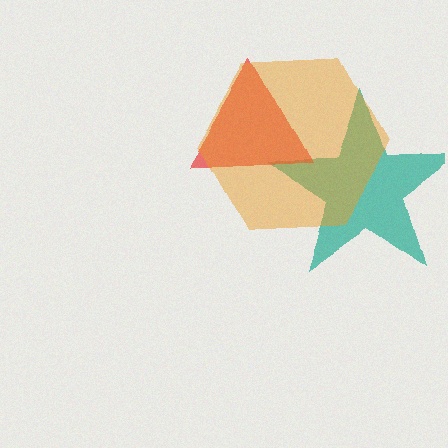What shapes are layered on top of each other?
The layered shapes are: a teal star, a red triangle, an orange hexagon.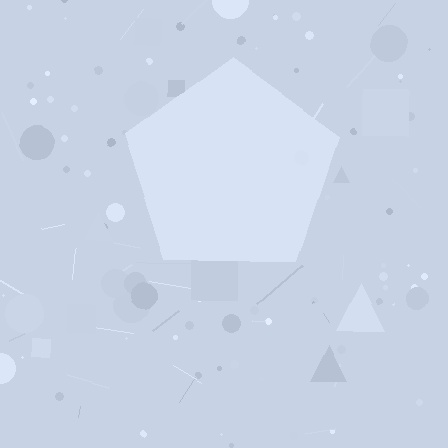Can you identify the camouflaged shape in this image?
The camouflaged shape is a pentagon.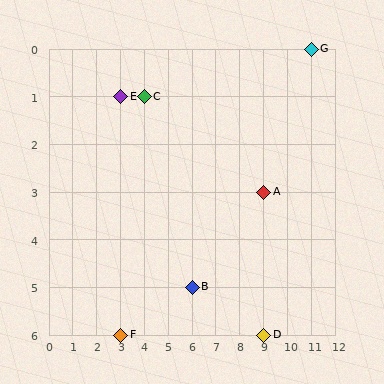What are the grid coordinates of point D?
Point D is at grid coordinates (9, 6).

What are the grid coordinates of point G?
Point G is at grid coordinates (11, 0).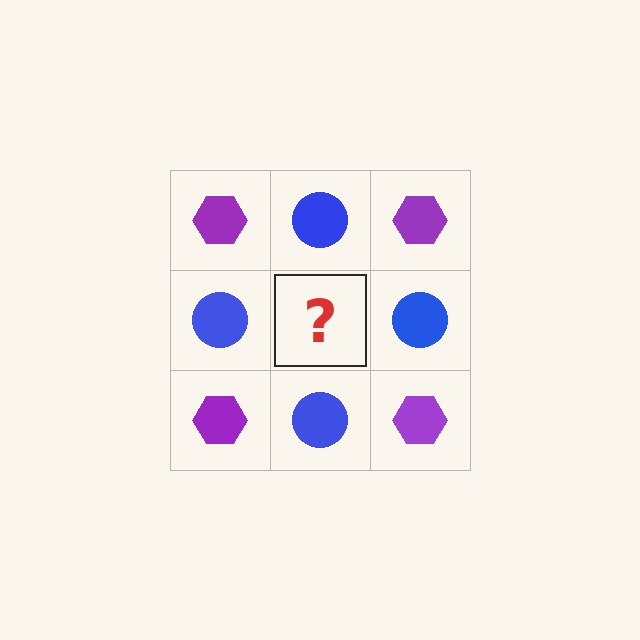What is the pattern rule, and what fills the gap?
The rule is that it alternates purple hexagon and blue circle in a checkerboard pattern. The gap should be filled with a purple hexagon.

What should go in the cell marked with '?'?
The missing cell should contain a purple hexagon.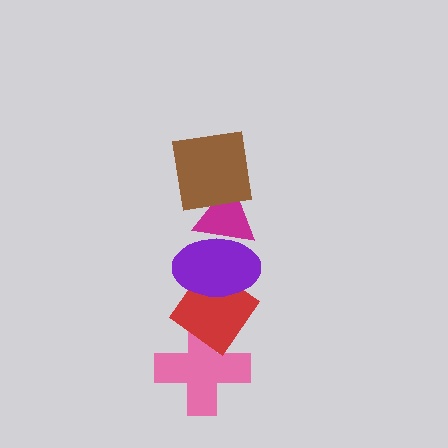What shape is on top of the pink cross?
The red diamond is on top of the pink cross.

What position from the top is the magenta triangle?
The magenta triangle is 2nd from the top.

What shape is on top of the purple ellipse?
The magenta triangle is on top of the purple ellipse.